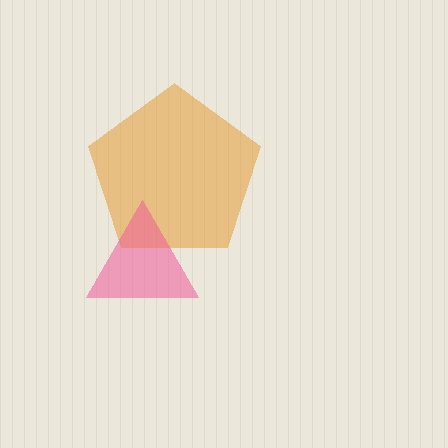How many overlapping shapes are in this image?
There are 2 overlapping shapes in the image.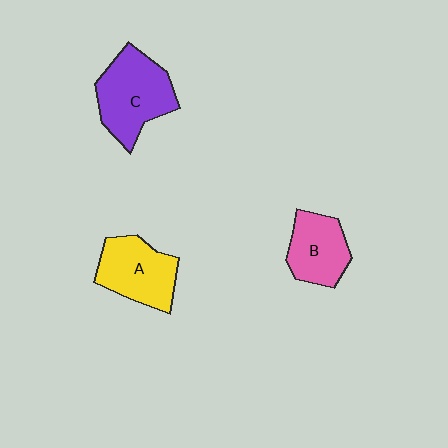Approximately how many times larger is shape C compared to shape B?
Approximately 1.4 times.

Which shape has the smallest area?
Shape B (pink).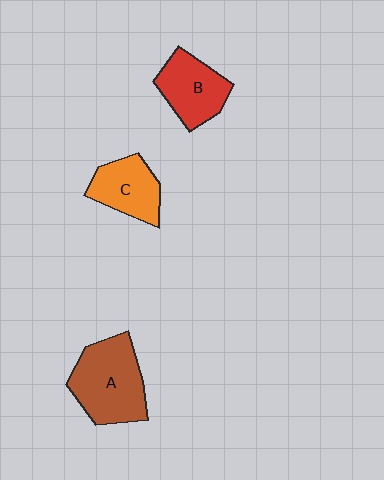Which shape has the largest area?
Shape A (brown).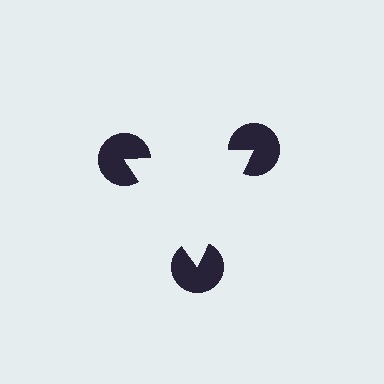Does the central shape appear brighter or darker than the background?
It typically appears slightly brighter than the background, even though no actual brightness change is drawn.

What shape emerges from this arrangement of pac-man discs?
An illusory triangle — its edges are inferred from the aligned wedge cuts in the pac-man discs, not physically drawn.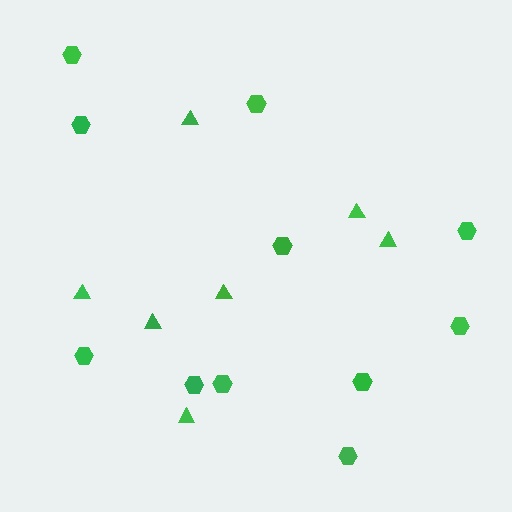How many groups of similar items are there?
There are 2 groups: one group of hexagons (11) and one group of triangles (7).